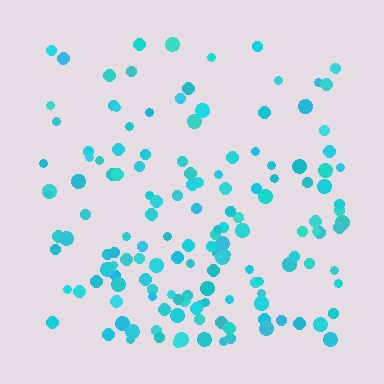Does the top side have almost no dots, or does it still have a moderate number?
Still a moderate number, just noticeably fewer than the bottom.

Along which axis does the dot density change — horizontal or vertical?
Vertical.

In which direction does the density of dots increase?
From top to bottom, with the bottom side densest.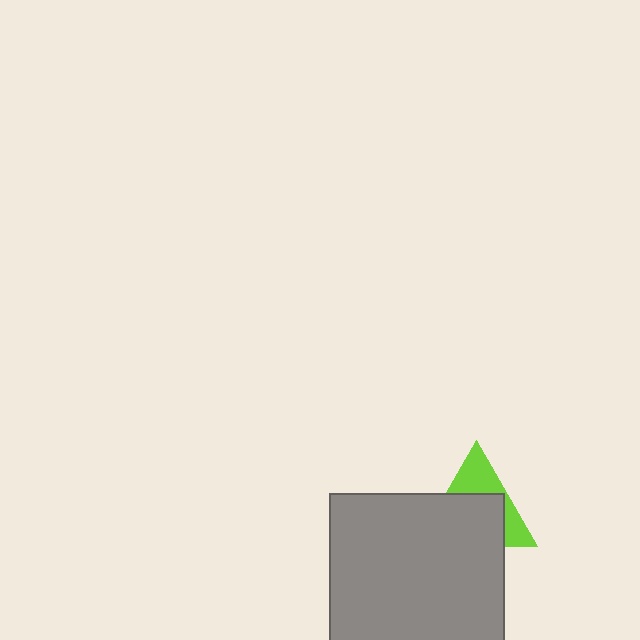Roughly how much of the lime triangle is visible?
A small part of it is visible (roughly 39%).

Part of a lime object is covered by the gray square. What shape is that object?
It is a triangle.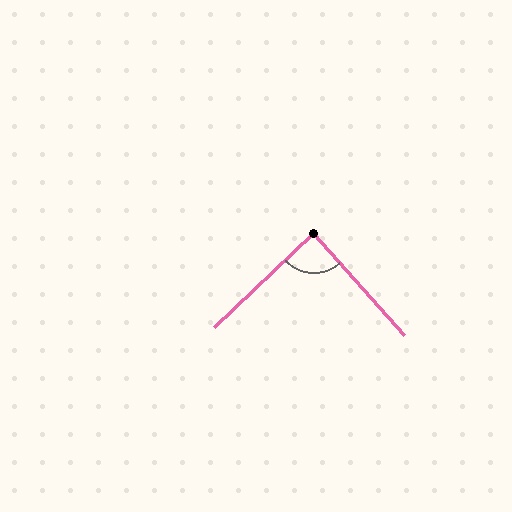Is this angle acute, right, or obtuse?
It is approximately a right angle.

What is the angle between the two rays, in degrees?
Approximately 88 degrees.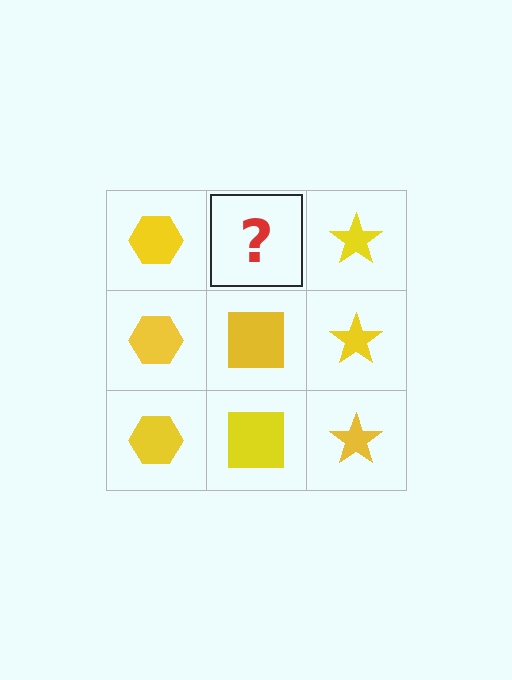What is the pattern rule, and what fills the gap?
The rule is that each column has a consistent shape. The gap should be filled with a yellow square.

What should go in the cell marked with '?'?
The missing cell should contain a yellow square.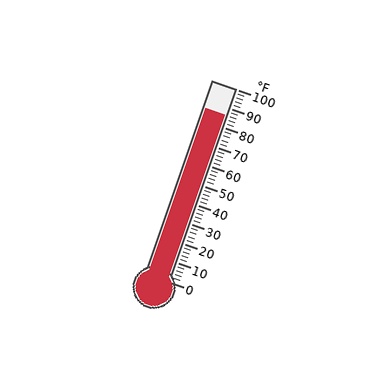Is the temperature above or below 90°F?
The temperature is below 90°F.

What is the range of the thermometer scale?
The thermometer scale ranges from 0°F to 100°F.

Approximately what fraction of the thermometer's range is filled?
The thermometer is filled to approximately 85% of its range.